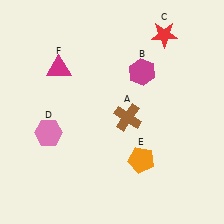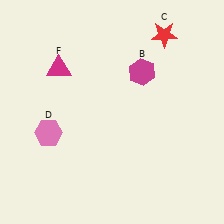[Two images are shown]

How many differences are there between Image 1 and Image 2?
There are 2 differences between the two images.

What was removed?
The orange pentagon (E), the brown cross (A) were removed in Image 2.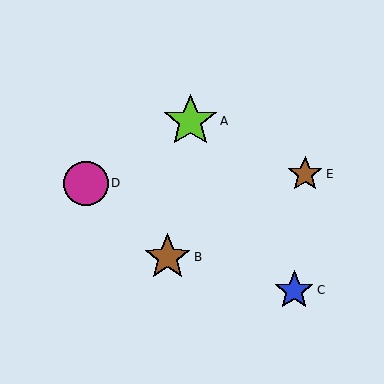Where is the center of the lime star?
The center of the lime star is at (190, 121).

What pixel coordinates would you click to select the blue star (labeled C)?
Click at (294, 290) to select the blue star C.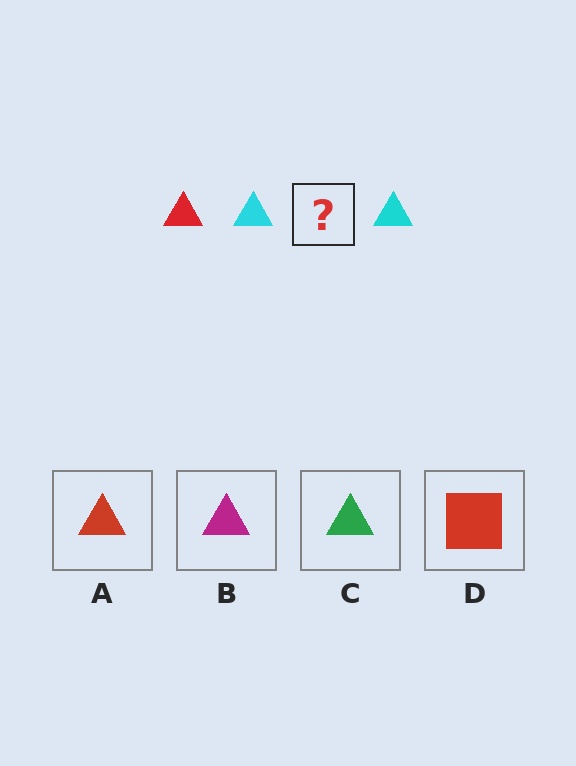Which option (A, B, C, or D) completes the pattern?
A.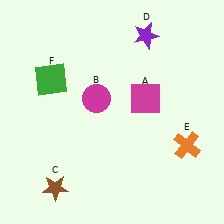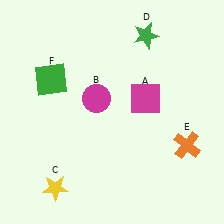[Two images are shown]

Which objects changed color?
C changed from brown to yellow. D changed from purple to green.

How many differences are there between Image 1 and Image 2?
There are 2 differences between the two images.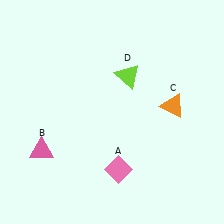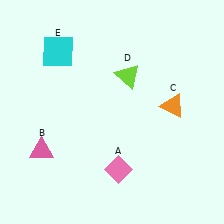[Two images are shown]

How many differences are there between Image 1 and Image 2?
There is 1 difference between the two images.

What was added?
A cyan square (E) was added in Image 2.